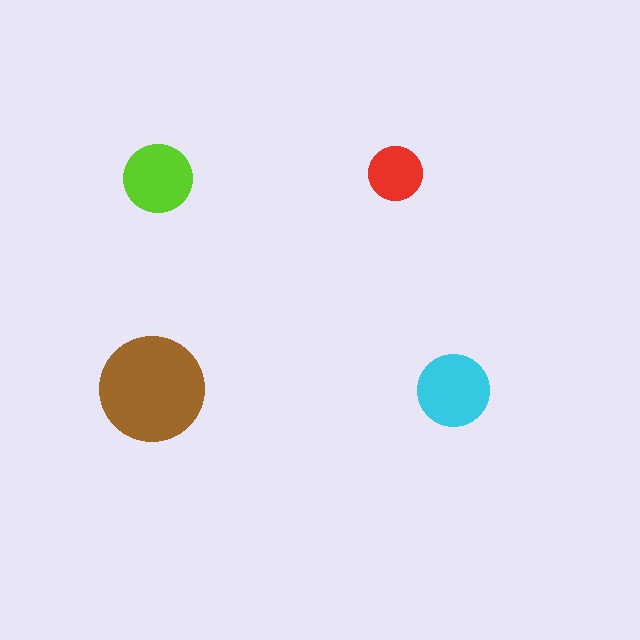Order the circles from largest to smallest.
the brown one, the cyan one, the lime one, the red one.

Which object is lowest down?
The cyan circle is bottommost.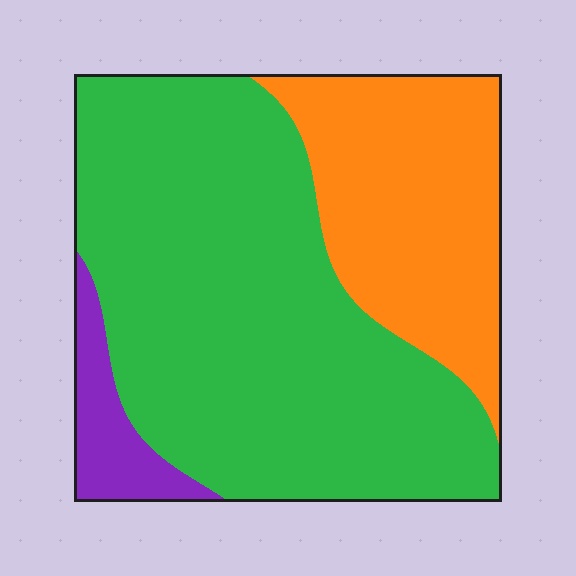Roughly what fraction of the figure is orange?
Orange covers 29% of the figure.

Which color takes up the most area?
Green, at roughly 65%.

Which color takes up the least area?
Purple, at roughly 5%.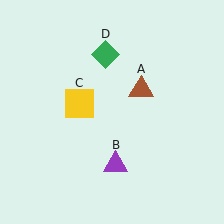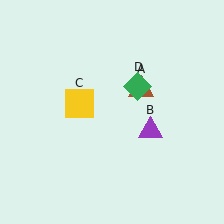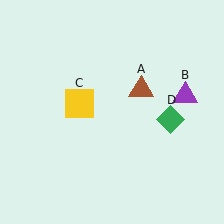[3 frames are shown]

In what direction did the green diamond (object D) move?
The green diamond (object D) moved down and to the right.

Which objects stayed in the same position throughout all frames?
Brown triangle (object A) and yellow square (object C) remained stationary.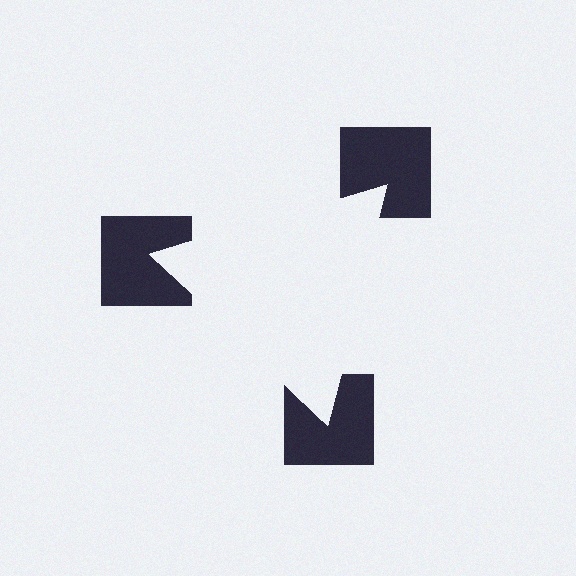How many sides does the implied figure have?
3 sides.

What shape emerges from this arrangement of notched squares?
An illusory triangle — its edges are inferred from the aligned wedge cuts in the notched squares, not physically drawn.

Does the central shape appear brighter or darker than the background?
It typically appears slightly brighter than the background, even though no actual brightness change is drawn.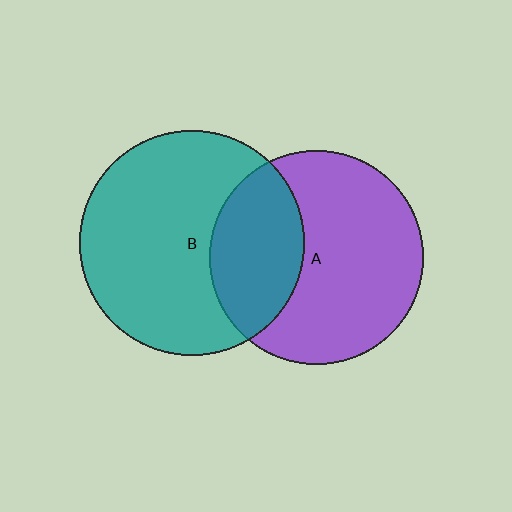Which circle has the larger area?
Circle B (teal).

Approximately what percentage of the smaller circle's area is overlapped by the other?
Approximately 35%.